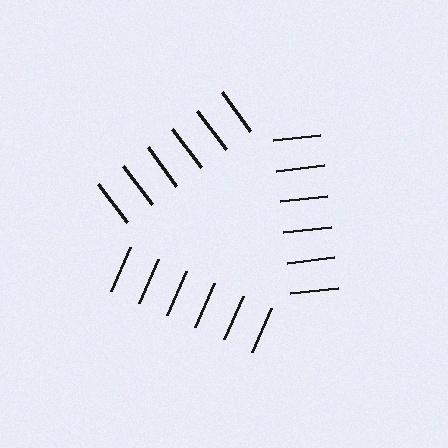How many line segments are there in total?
18 — 6 along each of the 3 edges.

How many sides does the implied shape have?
3 sides — the line-ends trace a triangle.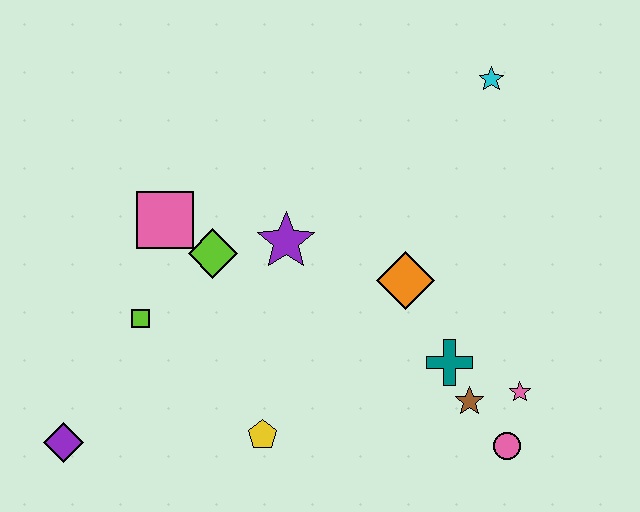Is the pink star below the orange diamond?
Yes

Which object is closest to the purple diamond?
The lime square is closest to the purple diamond.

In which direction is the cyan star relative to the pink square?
The cyan star is to the right of the pink square.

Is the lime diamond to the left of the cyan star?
Yes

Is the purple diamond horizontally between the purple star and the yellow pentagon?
No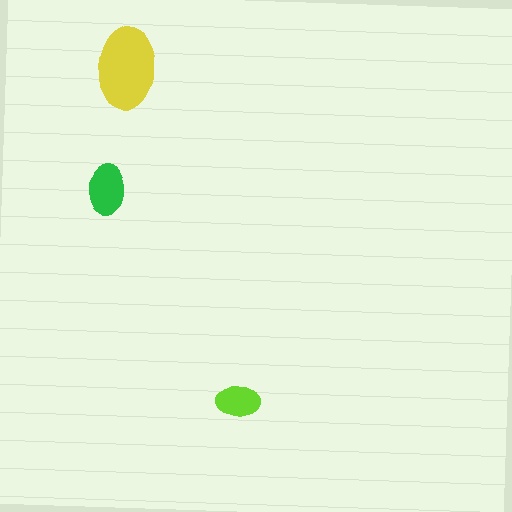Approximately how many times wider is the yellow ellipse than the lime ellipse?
About 2 times wider.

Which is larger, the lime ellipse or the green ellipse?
The green one.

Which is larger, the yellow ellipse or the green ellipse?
The yellow one.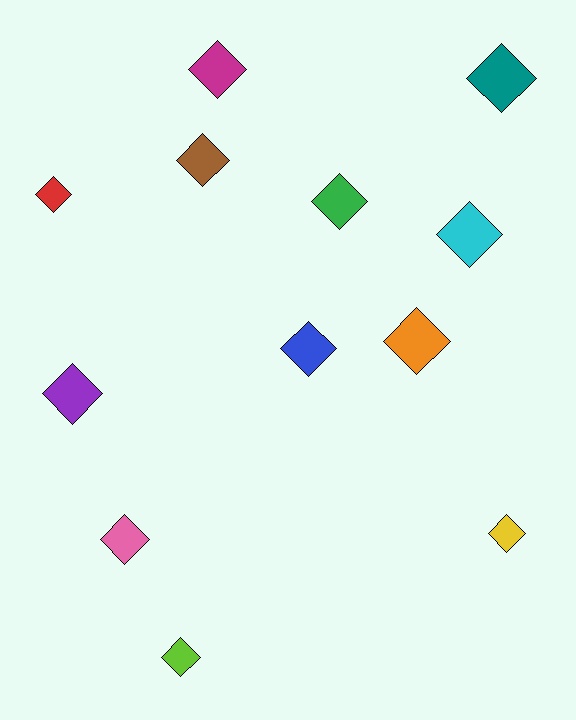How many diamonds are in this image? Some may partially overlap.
There are 12 diamonds.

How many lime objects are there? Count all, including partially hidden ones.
There is 1 lime object.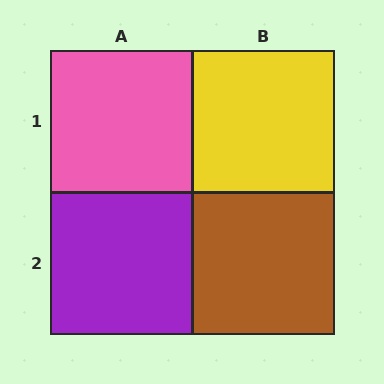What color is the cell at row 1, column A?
Pink.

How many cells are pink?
1 cell is pink.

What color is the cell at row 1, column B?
Yellow.